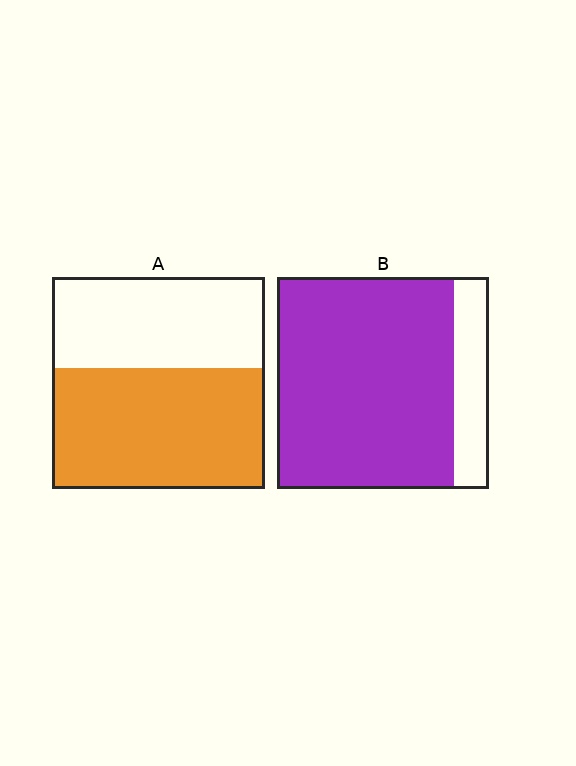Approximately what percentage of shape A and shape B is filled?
A is approximately 55% and B is approximately 85%.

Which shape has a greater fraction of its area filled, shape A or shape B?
Shape B.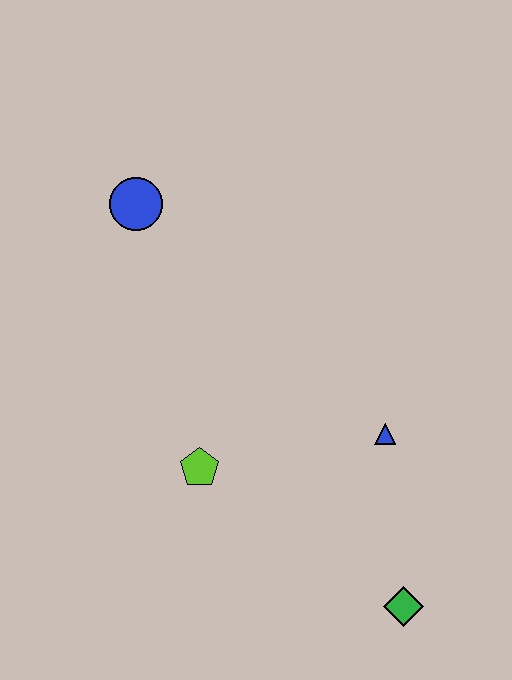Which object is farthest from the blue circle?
The green diamond is farthest from the blue circle.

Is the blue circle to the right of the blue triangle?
No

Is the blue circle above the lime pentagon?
Yes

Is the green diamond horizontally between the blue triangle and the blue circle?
No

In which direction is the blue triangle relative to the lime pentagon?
The blue triangle is to the right of the lime pentagon.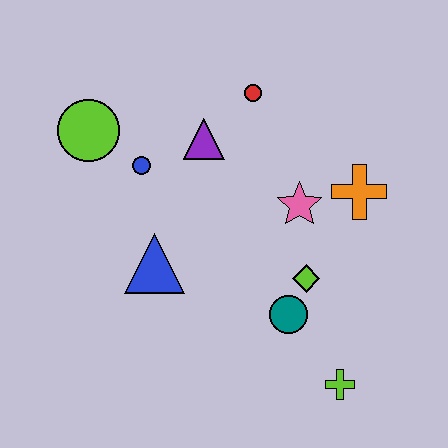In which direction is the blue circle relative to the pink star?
The blue circle is to the left of the pink star.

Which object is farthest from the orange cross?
The lime circle is farthest from the orange cross.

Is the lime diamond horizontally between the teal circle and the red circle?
No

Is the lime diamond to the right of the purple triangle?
Yes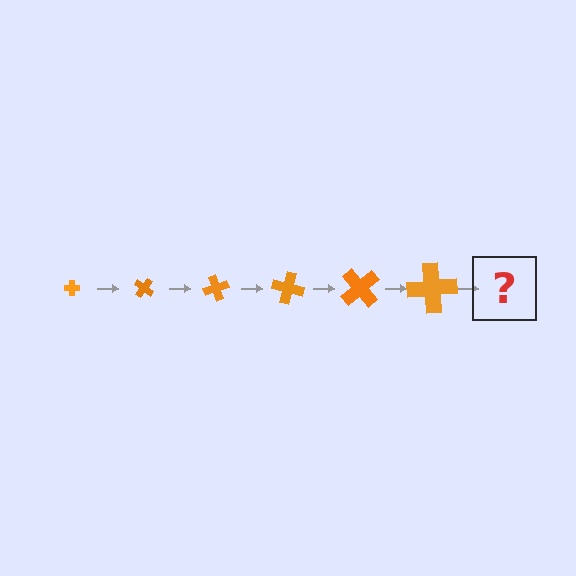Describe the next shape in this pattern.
It should be a cross, larger than the previous one and rotated 210 degrees from the start.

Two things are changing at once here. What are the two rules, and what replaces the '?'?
The two rules are that the cross grows larger each step and it rotates 35 degrees each step. The '?' should be a cross, larger than the previous one and rotated 210 degrees from the start.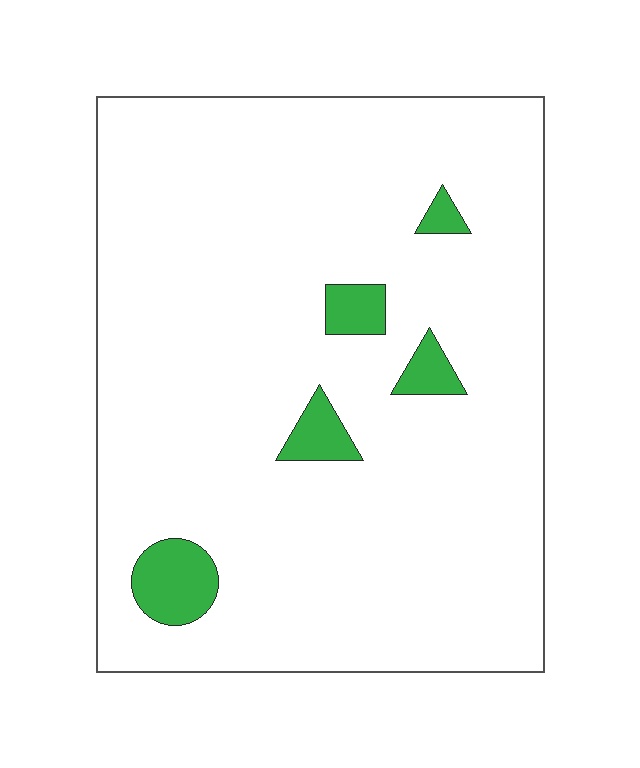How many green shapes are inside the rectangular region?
5.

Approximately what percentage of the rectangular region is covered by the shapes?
Approximately 5%.